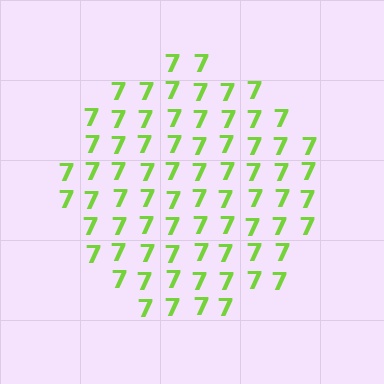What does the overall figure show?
The overall figure shows a circle.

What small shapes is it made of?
It is made of small digit 7's.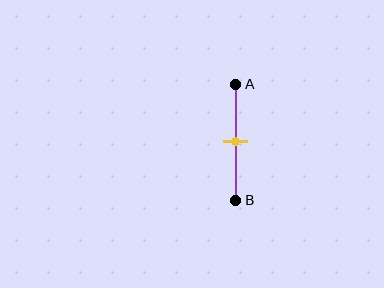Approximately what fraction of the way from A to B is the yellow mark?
The yellow mark is approximately 50% of the way from A to B.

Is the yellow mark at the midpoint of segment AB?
Yes, the mark is approximately at the midpoint.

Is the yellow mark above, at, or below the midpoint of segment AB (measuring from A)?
The yellow mark is approximately at the midpoint of segment AB.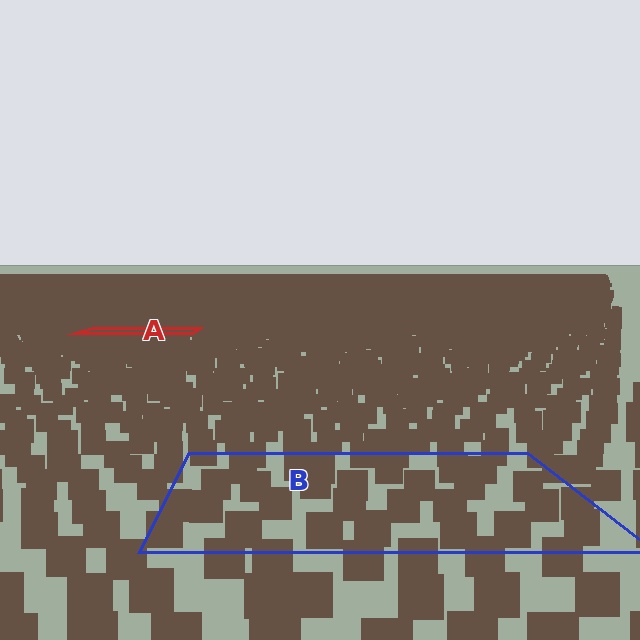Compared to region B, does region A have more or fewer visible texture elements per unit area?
Region A has more texture elements per unit area — they are packed more densely because it is farther away.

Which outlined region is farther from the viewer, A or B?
Region A is farther from the viewer — the texture elements inside it appear smaller and more densely packed.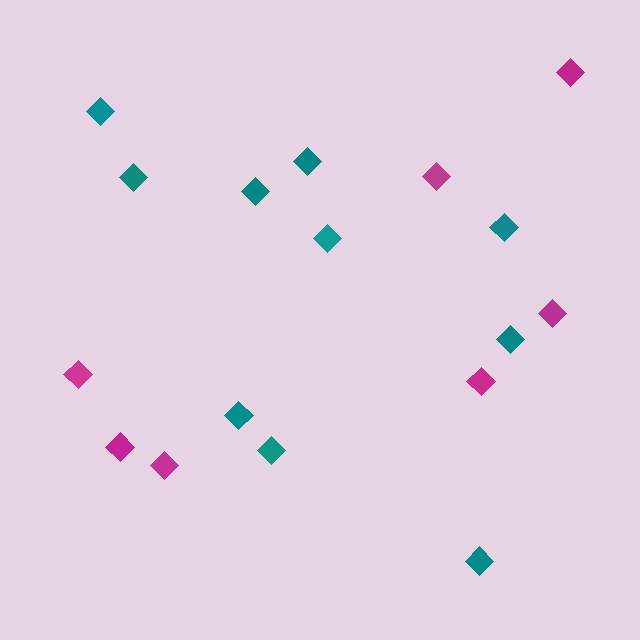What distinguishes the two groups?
There are 2 groups: one group of teal diamonds (10) and one group of magenta diamonds (7).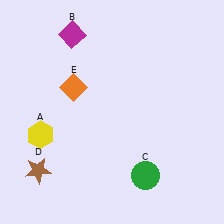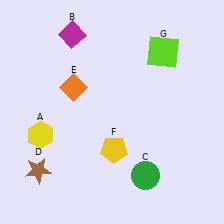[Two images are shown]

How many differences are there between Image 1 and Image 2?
There are 2 differences between the two images.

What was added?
A yellow pentagon (F), a lime square (G) were added in Image 2.